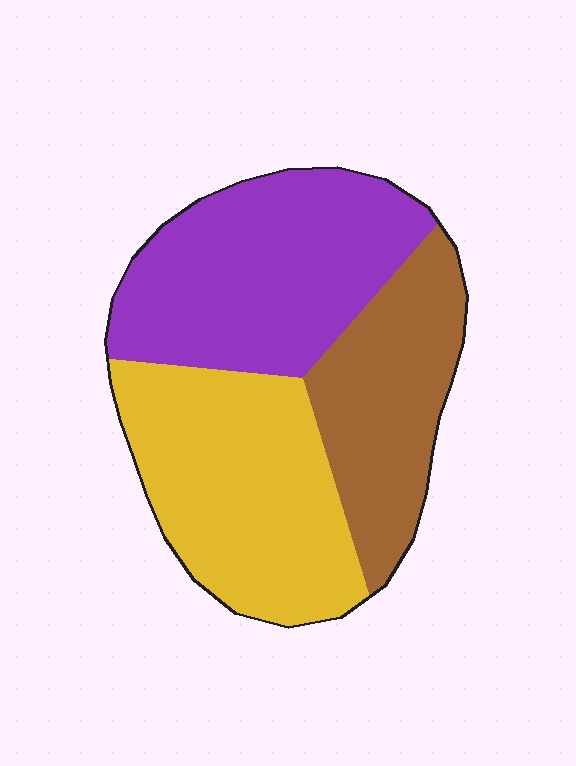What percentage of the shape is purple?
Purple takes up about three eighths (3/8) of the shape.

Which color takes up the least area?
Brown, at roughly 25%.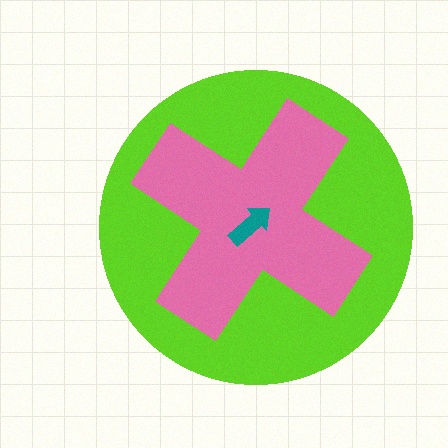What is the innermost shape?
The teal arrow.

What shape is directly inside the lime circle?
The pink cross.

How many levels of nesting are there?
3.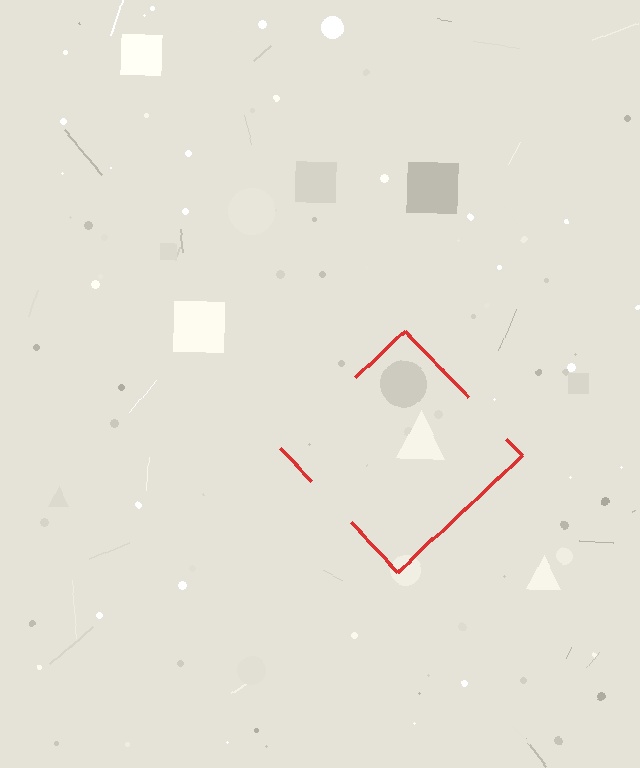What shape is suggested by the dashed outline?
The dashed outline suggests a diamond.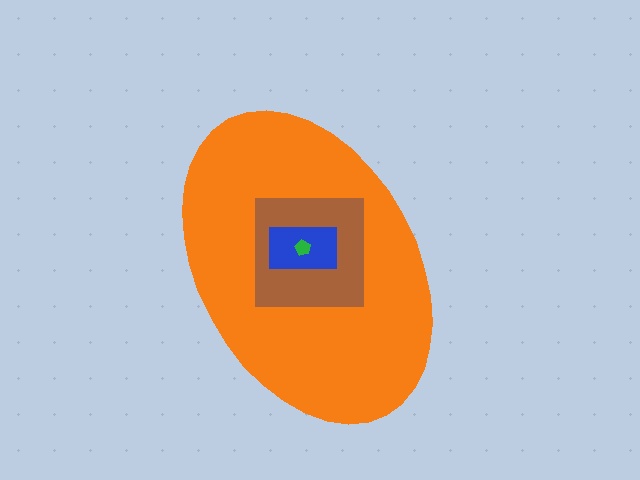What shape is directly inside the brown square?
The blue rectangle.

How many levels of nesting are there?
4.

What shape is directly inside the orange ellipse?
The brown square.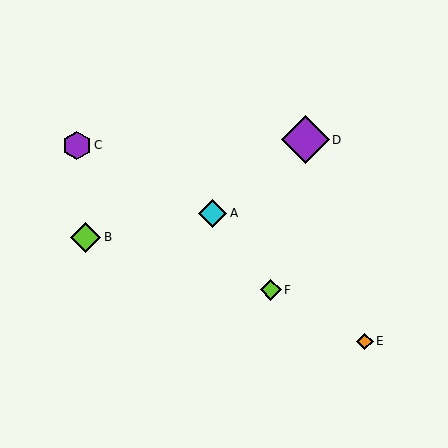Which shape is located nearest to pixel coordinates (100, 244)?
The lime diamond (labeled B) at (85, 237) is nearest to that location.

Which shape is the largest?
The purple diamond (labeled D) is the largest.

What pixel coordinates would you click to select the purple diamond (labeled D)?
Click at (305, 140) to select the purple diamond D.